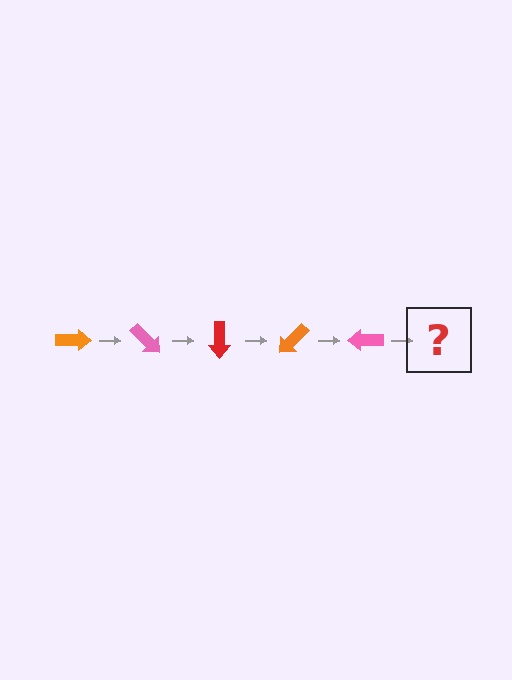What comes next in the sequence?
The next element should be a red arrow, rotated 225 degrees from the start.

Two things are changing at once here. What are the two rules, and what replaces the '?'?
The two rules are that it rotates 45 degrees each step and the color cycles through orange, pink, and red. The '?' should be a red arrow, rotated 225 degrees from the start.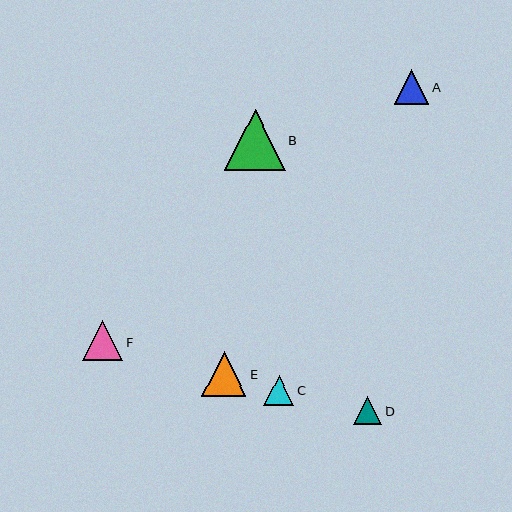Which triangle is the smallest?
Triangle D is the smallest with a size of approximately 29 pixels.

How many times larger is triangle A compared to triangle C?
Triangle A is approximately 1.2 times the size of triangle C.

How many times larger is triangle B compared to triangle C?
Triangle B is approximately 2.0 times the size of triangle C.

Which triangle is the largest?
Triangle B is the largest with a size of approximately 61 pixels.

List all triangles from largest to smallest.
From largest to smallest: B, E, F, A, C, D.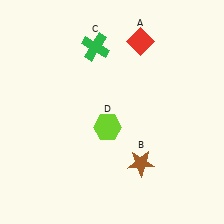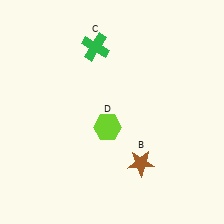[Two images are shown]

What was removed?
The red diamond (A) was removed in Image 2.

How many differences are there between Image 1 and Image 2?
There is 1 difference between the two images.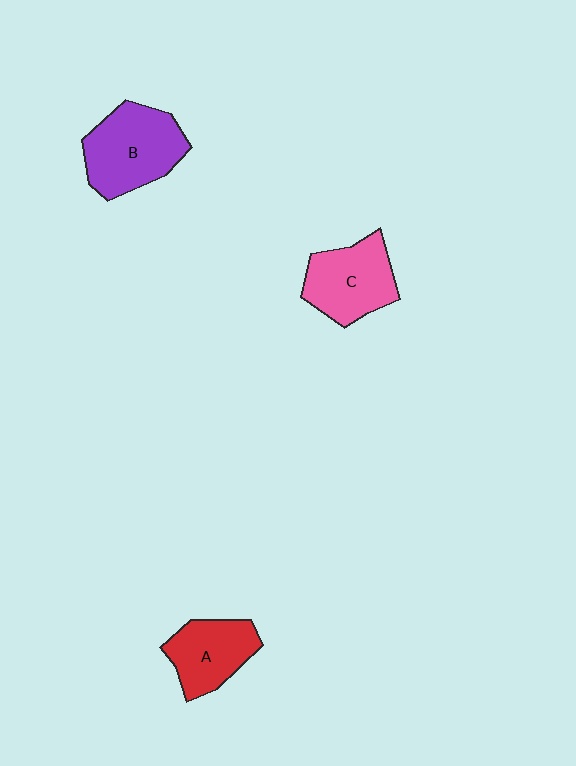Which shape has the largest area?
Shape B (purple).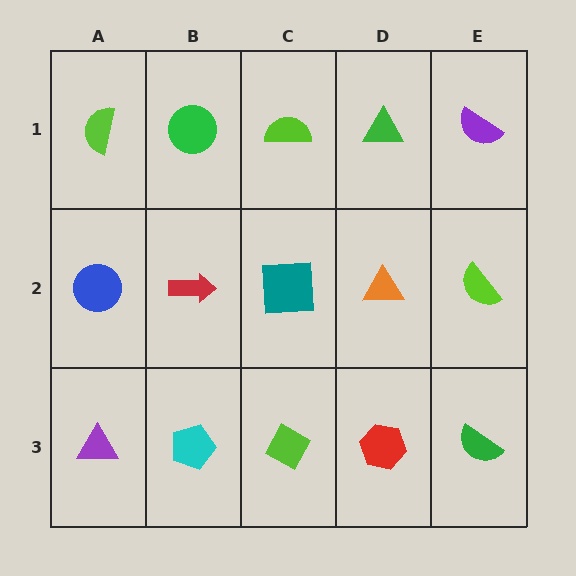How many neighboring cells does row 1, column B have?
3.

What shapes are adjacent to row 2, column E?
A purple semicircle (row 1, column E), a green semicircle (row 3, column E), an orange triangle (row 2, column D).